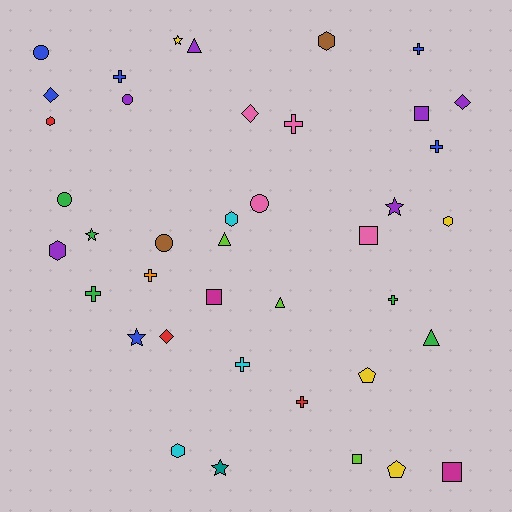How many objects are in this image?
There are 40 objects.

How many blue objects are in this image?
There are 6 blue objects.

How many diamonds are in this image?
There are 4 diamonds.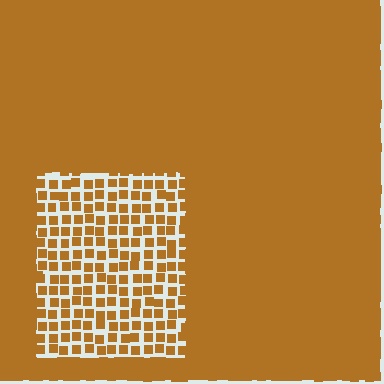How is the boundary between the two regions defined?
The boundary is defined by a change in element density (approximately 2.7x ratio). All elements are the same color, size, and shape.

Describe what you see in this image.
The image contains small brown elements arranged at two different densities. A rectangle-shaped region is visible where the elements are less densely packed than the surrounding area.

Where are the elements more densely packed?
The elements are more densely packed outside the rectangle boundary.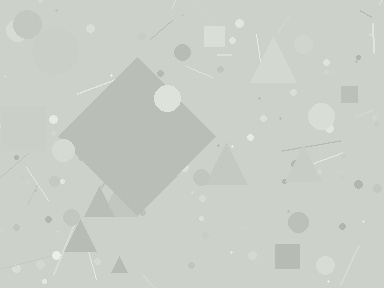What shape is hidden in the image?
A diamond is hidden in the image.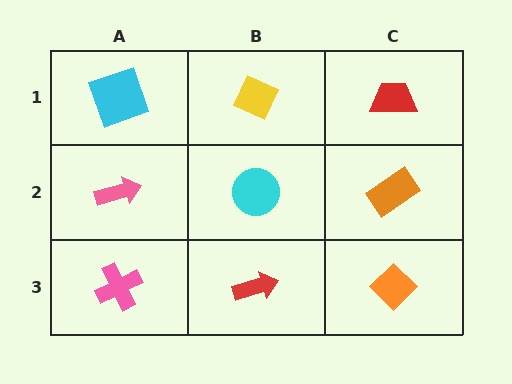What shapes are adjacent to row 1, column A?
A pink arrow (row 2, column A), a yellow diamond (row 1, column B).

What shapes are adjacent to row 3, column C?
An orange rectangle (row 2, column C), a red arrow (row 3, column B).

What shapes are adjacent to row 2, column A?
A cyan square (row 1, column A), a pink cross (row 3, column A), a cyan circle (row 2, column B).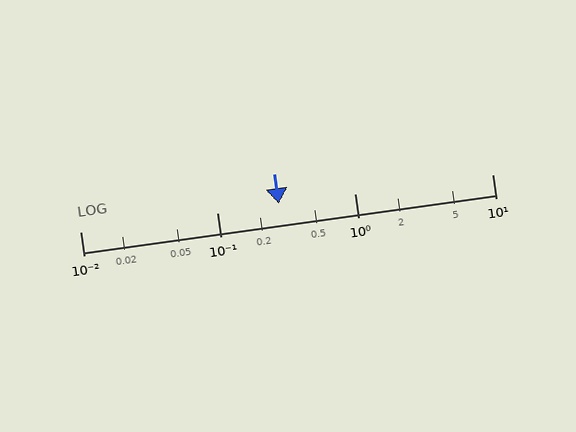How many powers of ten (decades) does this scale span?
The scale spans 3 decades, from 0.01 to 10.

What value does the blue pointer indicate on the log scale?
The pointer indicates approximately 0.28.